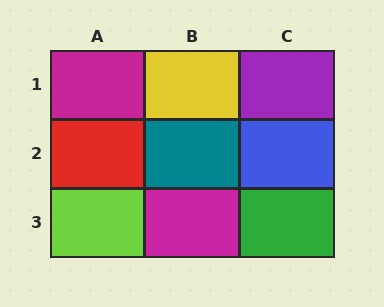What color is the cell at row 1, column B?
Yellow.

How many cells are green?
1 cell is green.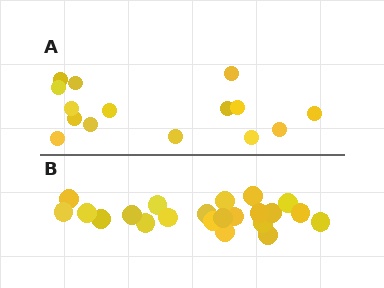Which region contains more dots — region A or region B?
Region B (the bottom region) has more dots.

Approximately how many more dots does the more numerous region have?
Region B has roughly 8 or so more dots than region A.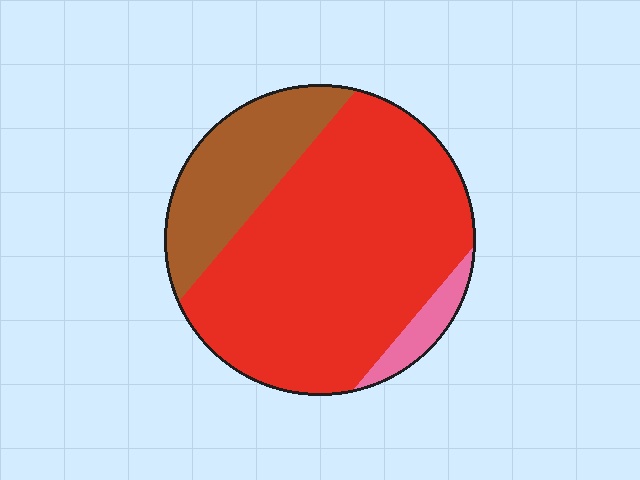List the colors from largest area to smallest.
From largest to smallest: red, brown, pink.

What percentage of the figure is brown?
Brown takes up about one quarter (1/4) of the figure.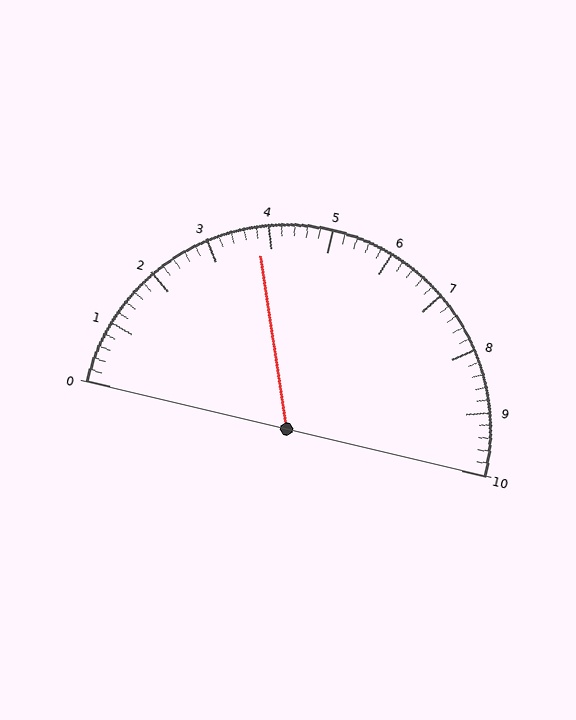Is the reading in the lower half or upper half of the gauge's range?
The reading is in the lower half of the range (0 to 10).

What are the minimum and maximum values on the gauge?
The gauge ranges from 0 to 10.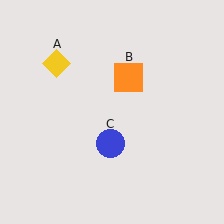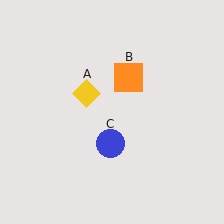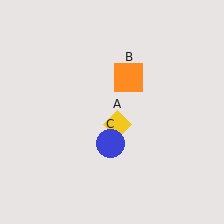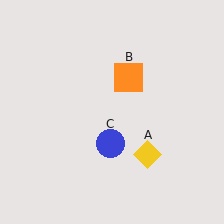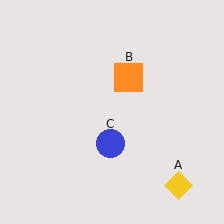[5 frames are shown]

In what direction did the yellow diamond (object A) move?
The yellow diamond (object A) moved down and to the right.